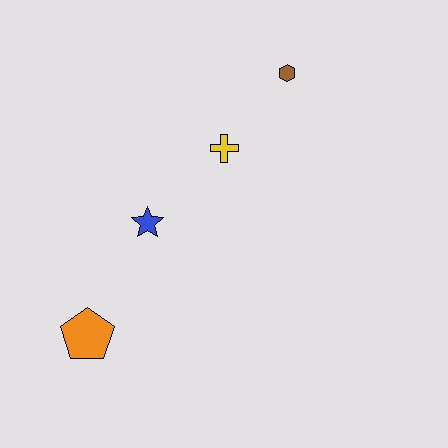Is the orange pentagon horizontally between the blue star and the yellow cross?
No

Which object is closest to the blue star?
The yellow cross is closest to the blue star.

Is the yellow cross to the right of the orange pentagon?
Yes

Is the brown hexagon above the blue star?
Yes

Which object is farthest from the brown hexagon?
The orange pentagon is farthest from the brown hexagon.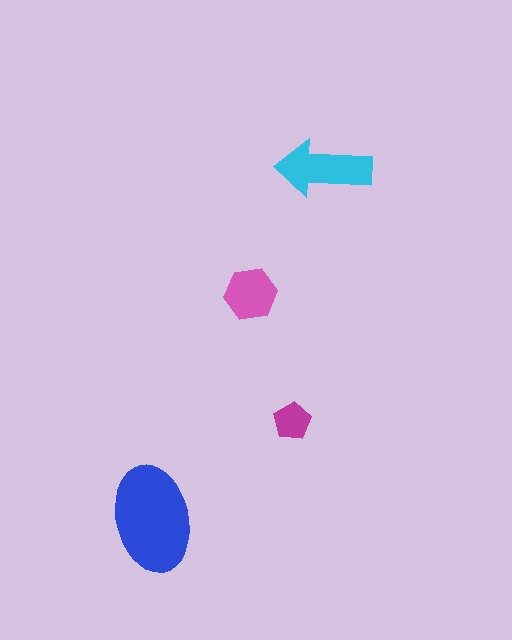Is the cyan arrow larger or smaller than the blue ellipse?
Smaller.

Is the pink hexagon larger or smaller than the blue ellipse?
Smaller.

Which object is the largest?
The blue ellipse.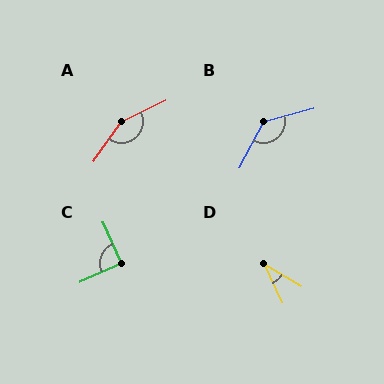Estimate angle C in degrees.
Approximately 90 degrees.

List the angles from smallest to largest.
D (34°), C (90°), B (133°), A (152°).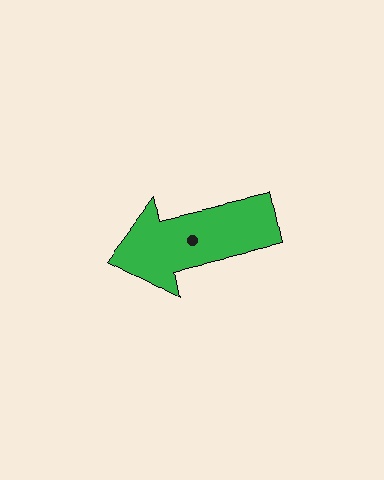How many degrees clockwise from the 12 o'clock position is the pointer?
Approximately 258 degrees.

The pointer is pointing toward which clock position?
Roughly 9 o'clock.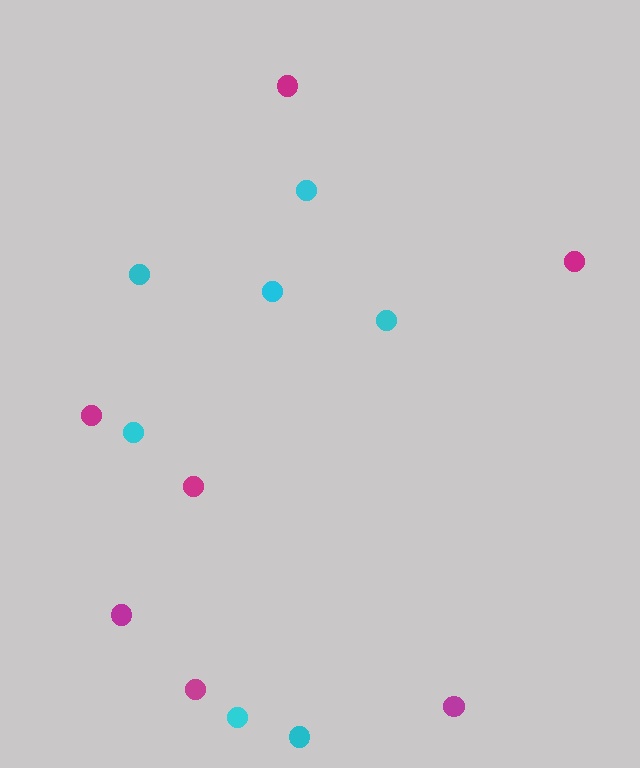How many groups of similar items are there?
There are 2 groups: one group of cyan circles (7) and one group of magenta circles (7).